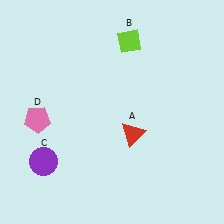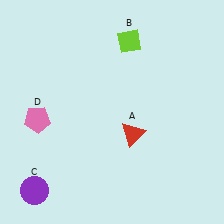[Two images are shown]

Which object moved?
The purple circle (C) moved down.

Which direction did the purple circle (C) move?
The purple circle (C) moved down.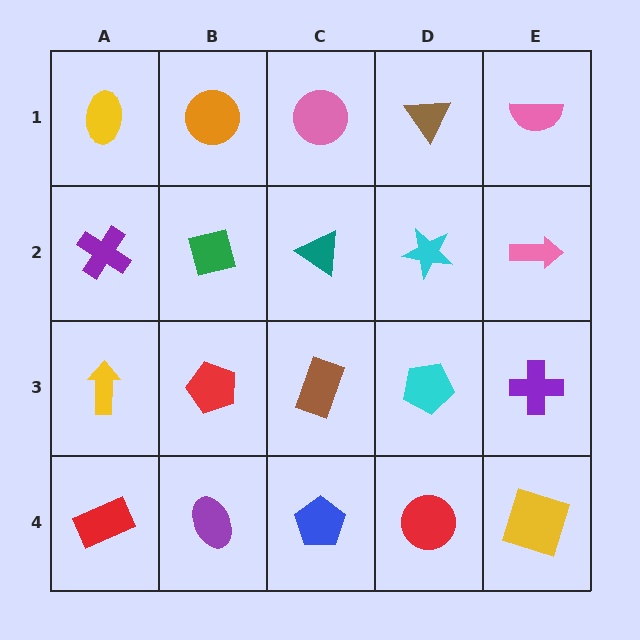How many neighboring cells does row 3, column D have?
4.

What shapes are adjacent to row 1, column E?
A pink arrow (row 2, column E), a brown triangle (row 1, column D).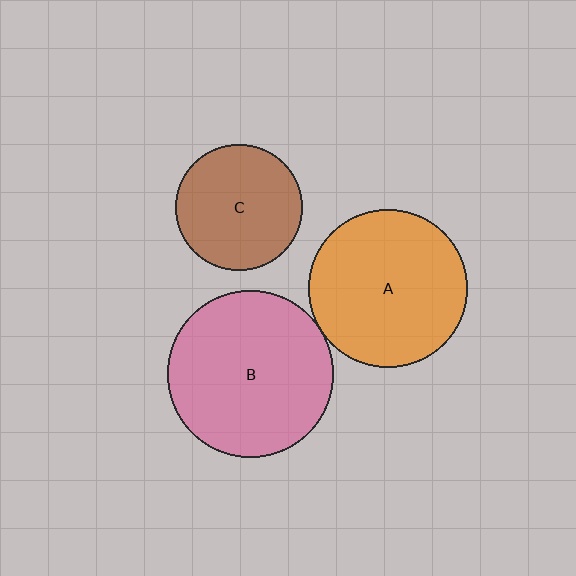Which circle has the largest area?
Circle B (pink).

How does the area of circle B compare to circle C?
Approximately 1.7 times.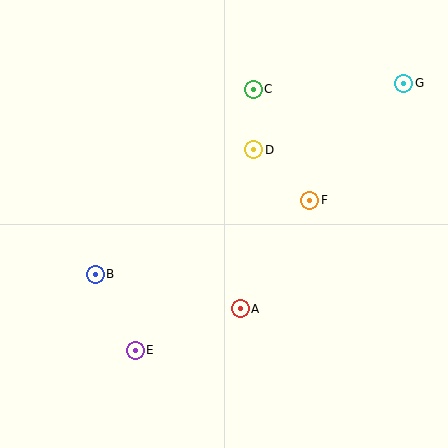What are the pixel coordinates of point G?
Point G is at (404, 83).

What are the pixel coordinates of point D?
Point D is at (254, 150).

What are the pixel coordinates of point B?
Point B is at (95, 274).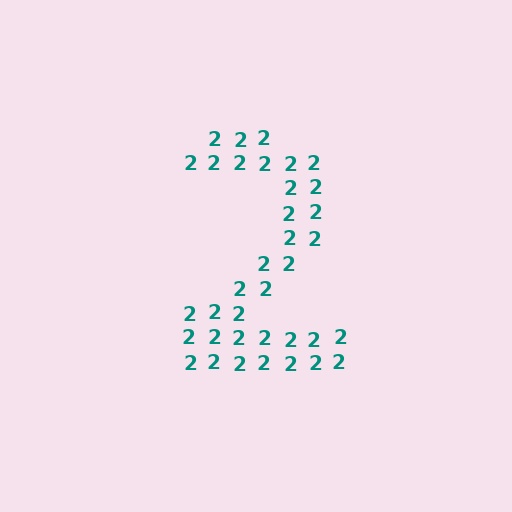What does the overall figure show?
The overall figure shows the digit 2.